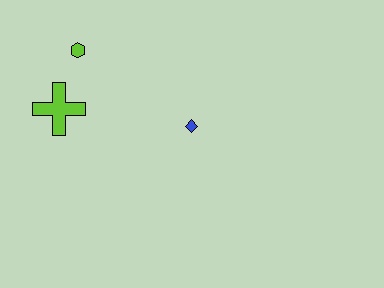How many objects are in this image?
There are 3 objects.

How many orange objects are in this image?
There are no orange objects.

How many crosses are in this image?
There is 1 cross.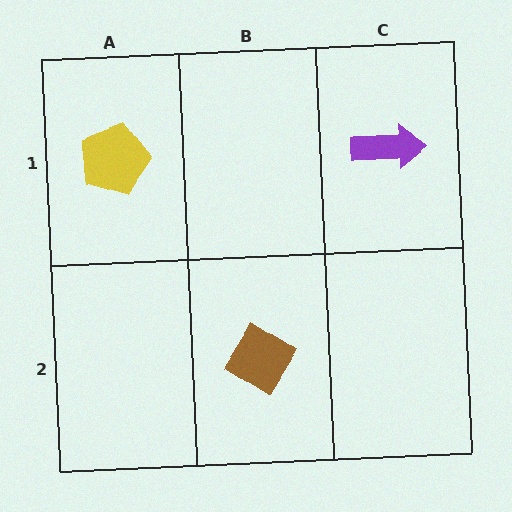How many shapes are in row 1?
2 shapes.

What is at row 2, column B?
A brown diamond.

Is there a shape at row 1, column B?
No, that cell is empty.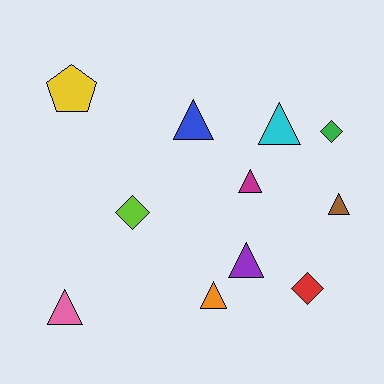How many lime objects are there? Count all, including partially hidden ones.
There is 1 lime object.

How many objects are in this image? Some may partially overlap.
There are 11 objects.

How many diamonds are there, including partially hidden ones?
There are 3 diamonds.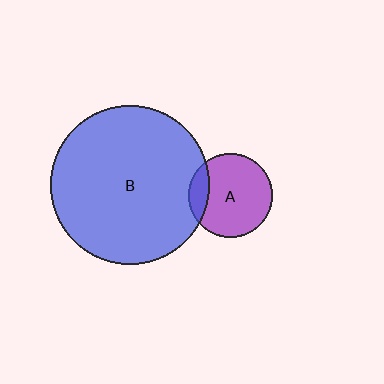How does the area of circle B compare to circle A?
Approximately 3.6 times.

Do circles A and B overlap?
Yes.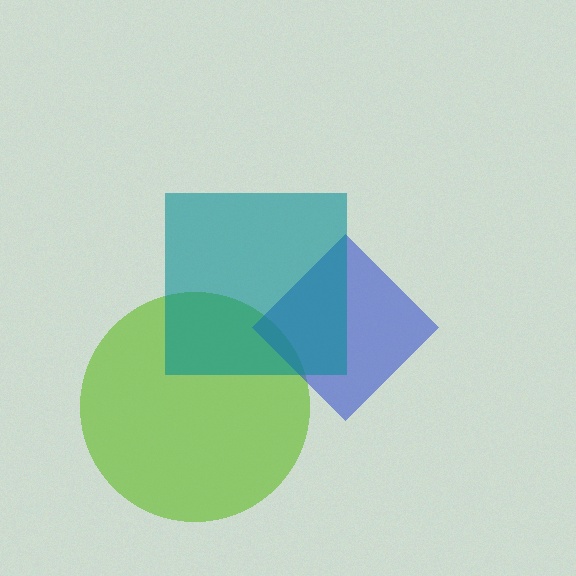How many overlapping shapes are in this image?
There are 3 overlapping shapes in the image.